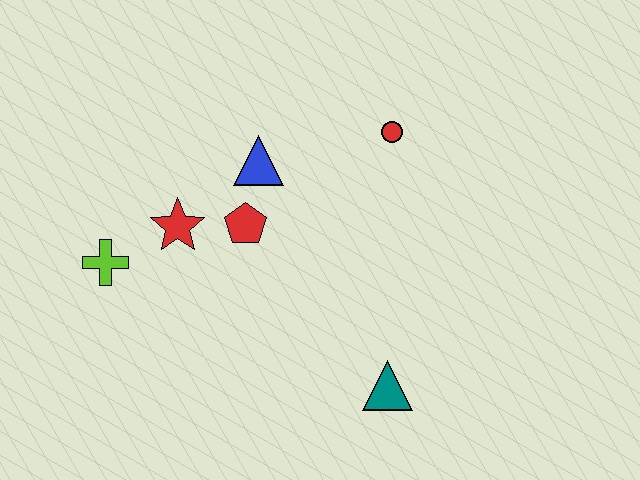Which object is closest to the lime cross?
The red star is closest to the lime cross.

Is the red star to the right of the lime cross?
Yes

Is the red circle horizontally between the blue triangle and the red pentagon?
No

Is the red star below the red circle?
Yes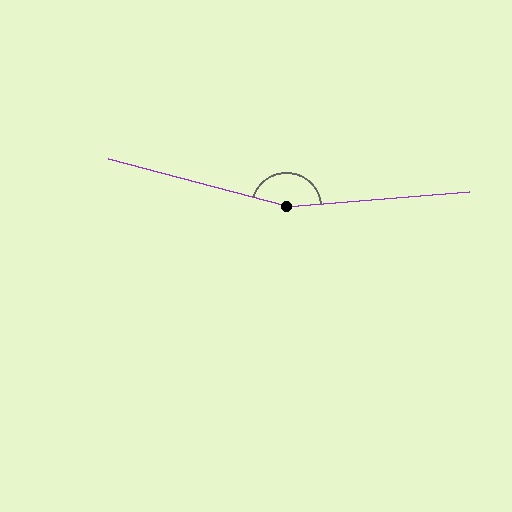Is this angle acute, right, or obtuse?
It is obtuse.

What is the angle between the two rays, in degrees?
Approximately 160 degrees.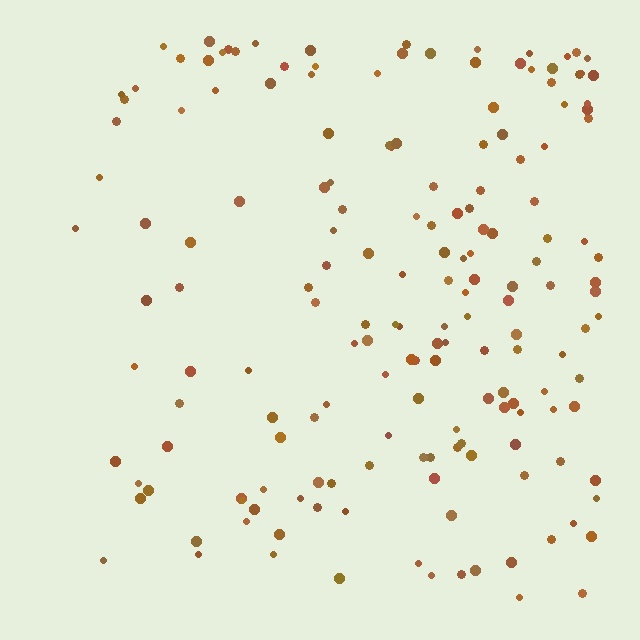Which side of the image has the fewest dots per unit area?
The left.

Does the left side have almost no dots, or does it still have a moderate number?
Still a moderate number, just noticeably fewer than the right.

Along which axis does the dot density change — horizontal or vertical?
Horizontal.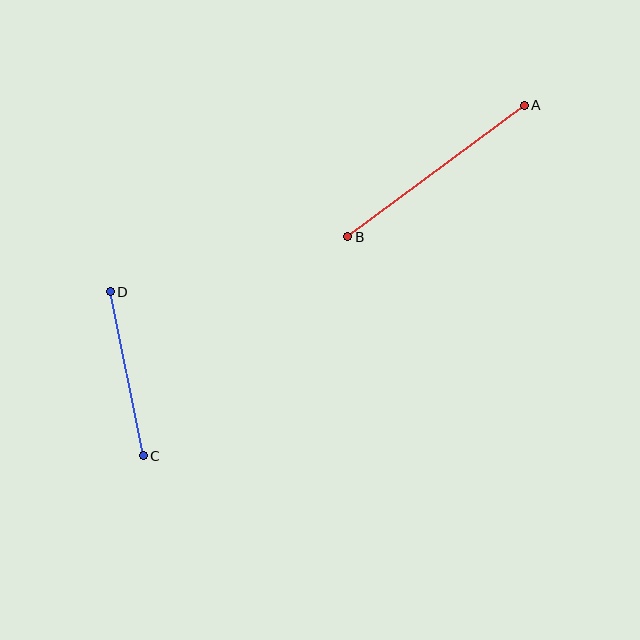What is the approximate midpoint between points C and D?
The midpoint is at approximately (127, 374) pixels.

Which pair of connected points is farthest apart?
Points A and B are farthest apart.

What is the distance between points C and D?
The distance is approximately 167 pixels.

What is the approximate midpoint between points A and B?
The midpoint is at approximately (436, 171) pixels.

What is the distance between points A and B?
The distance is approximately 220 pixels.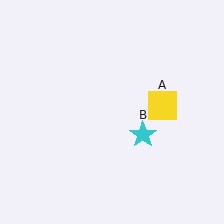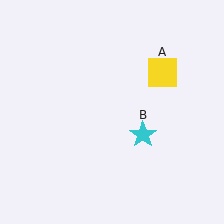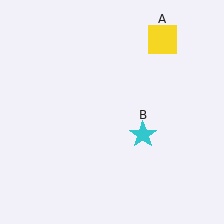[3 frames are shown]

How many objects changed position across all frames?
1 object changed position: yellow square (object A).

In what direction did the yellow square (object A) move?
The yellow square (object A) moved up.